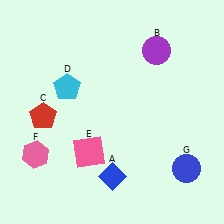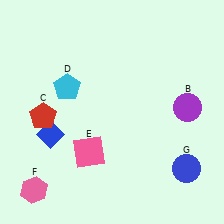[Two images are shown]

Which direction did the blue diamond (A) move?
The blue diamond (A) moved left.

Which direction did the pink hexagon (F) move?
The pink hexagon (F) moved down.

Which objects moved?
The objects that moved are: the blue diamond (A), the purple circle (B), the pink hexagon (F).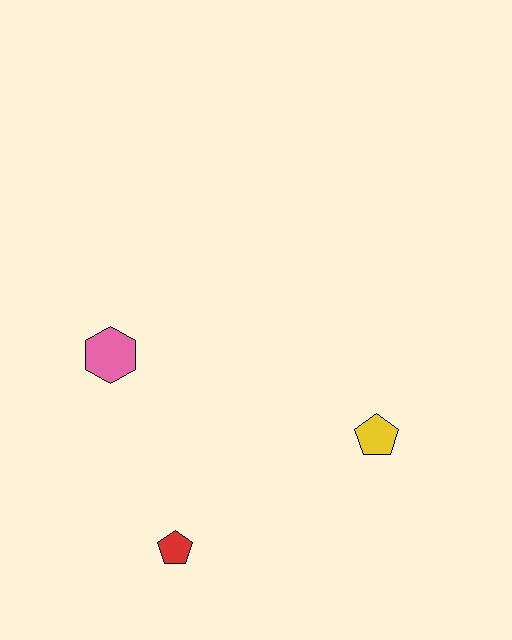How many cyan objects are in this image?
There are no cyan objects.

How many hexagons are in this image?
There is 1 hexagon.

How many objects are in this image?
There are 3 objects.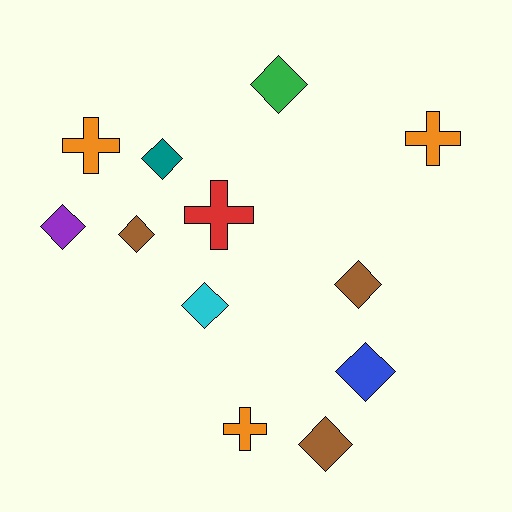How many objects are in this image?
There are 12 objects.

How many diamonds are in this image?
There are 8 diamonds.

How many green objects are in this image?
There is 1 green object.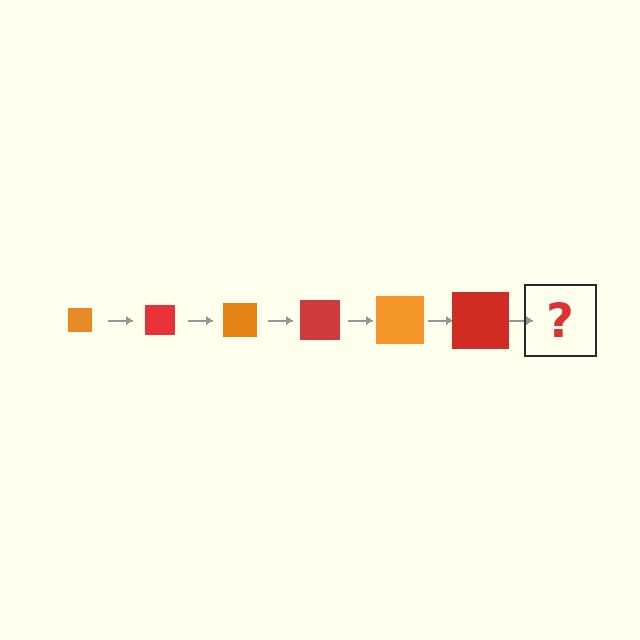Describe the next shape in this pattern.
It should be an orange square, larger than the previous one.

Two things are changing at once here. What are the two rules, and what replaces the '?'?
The two rules are that the square grows larger each step and the color cycles through orange and red. The '?' should be an orange square, larger than the previous one.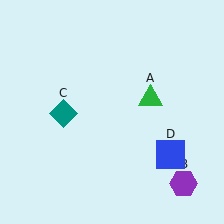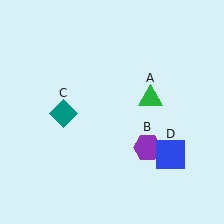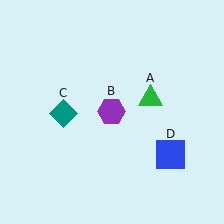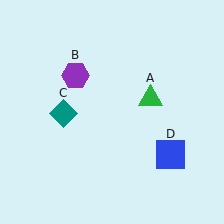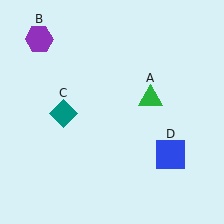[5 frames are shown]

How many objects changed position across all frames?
1 object changed position: purple hexagon (object B).